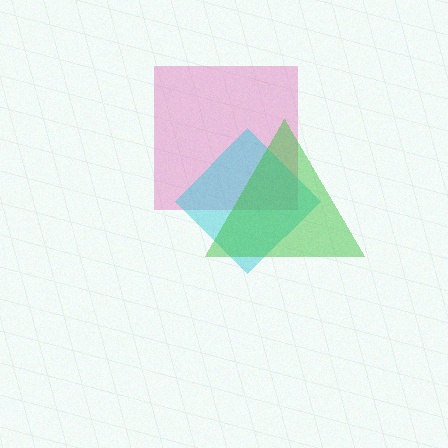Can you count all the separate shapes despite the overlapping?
Yes, there are 3 separate shapes.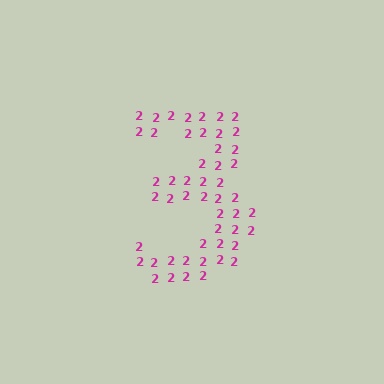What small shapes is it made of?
It is made of small digit 2's.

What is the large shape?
The large shape is the digit 3.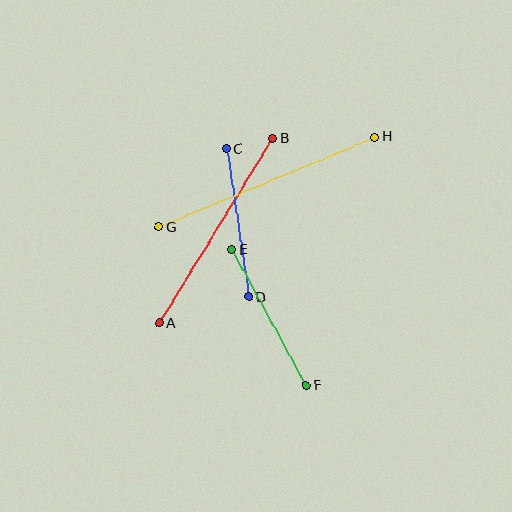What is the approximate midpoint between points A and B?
The midpoint is at approximately (216, 231) pixels.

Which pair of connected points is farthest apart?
Points G and H are farthest apart.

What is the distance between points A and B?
The distance is approximately 216 pixels.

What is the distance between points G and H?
The distance is approximately 234 pixels.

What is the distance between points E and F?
The distance is approximately 155 pixels.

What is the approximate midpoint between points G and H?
The midpoint is at approximately (267, 182) pixels.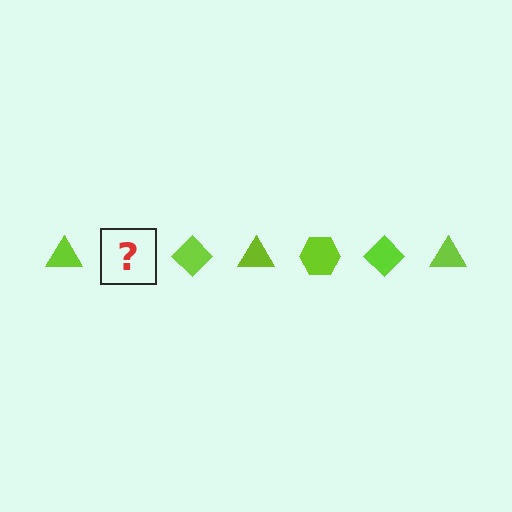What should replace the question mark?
The question mark should be replaced with a lime hexagon.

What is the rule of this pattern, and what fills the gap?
The rule is that the pattern cycles through triangle, hexagon, diamond shapes in lime. The gap should be filled with a lime hexagon.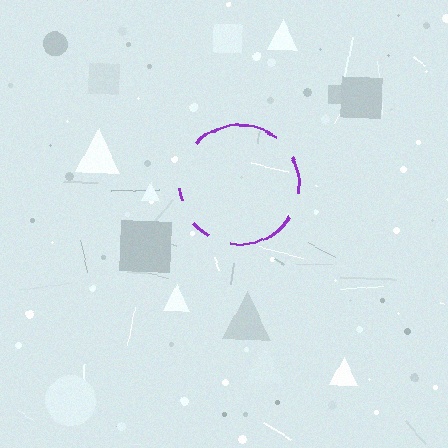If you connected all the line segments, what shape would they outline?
They would outline a circle.